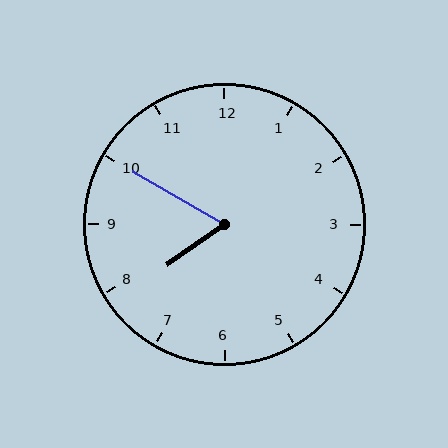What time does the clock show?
7:50.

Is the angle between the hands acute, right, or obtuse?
It is acute.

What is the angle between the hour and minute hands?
Approximately 65 degrees.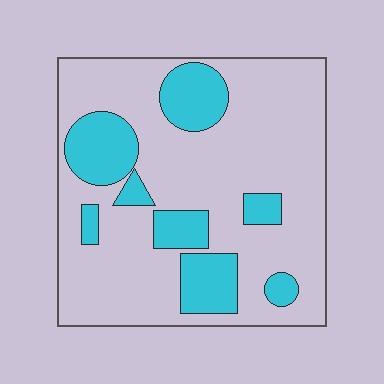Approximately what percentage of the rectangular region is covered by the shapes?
Approximately 25%.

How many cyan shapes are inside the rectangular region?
8.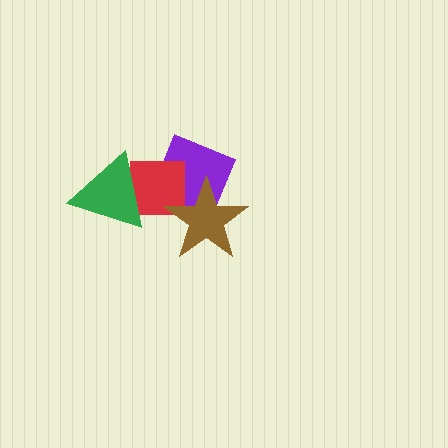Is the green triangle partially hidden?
No, no other shape covers it.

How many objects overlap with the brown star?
2 objects overlap with the brown star.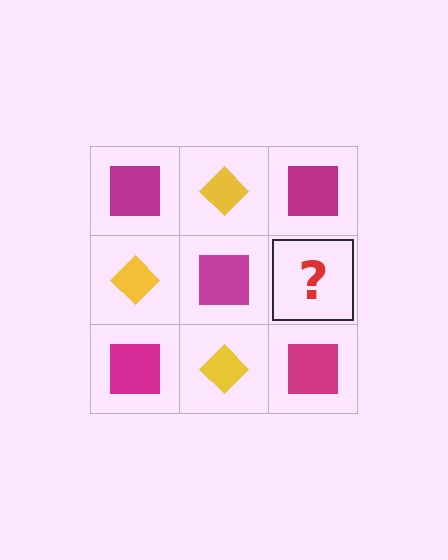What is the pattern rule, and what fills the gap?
The rule is that it alternates magenta square and yellow diamond in a checkerboard pattern. The gap should be filled with a yellow diamond.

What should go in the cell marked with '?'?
The missing cell should contain a yellow diamond.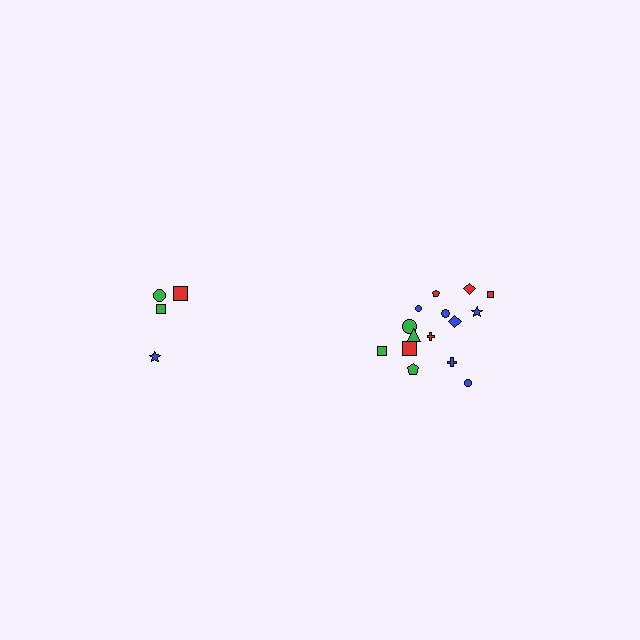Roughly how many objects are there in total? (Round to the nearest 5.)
Roughly 20 objects in total.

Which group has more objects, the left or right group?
The right group.